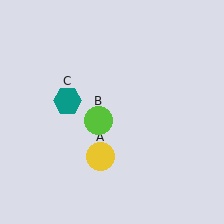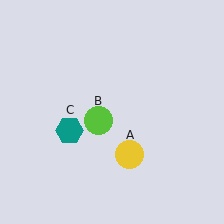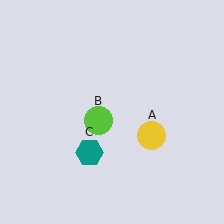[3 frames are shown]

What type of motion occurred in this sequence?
The yellow circle (object A), teal hexagon (object C) rotated counterclockwise around the center of the scene.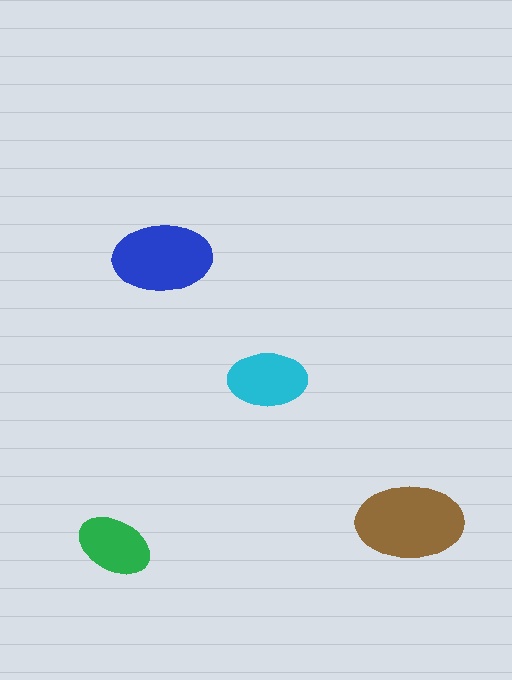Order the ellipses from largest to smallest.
the brown one, the blue one, the cyan one, the green one.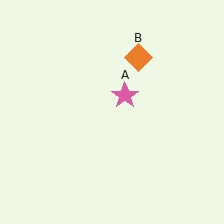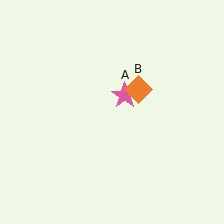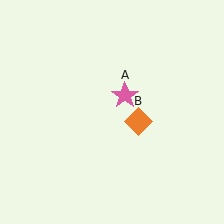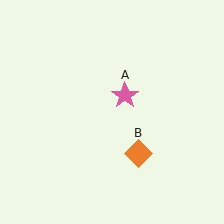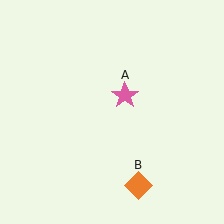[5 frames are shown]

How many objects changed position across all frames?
1 object changed position: orange diamond (object B).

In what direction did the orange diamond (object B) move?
The orange diamond (object B) moved down.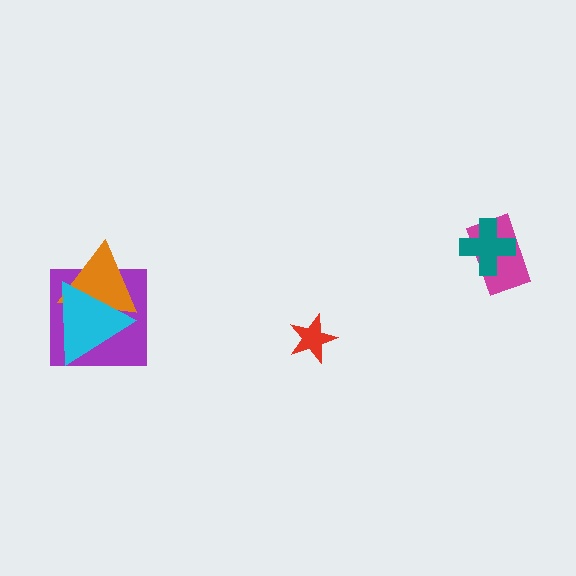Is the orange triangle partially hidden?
Yes, it is partially covered by another shape.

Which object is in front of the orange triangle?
The cyan triangle is in front of the orange triangle.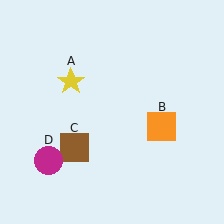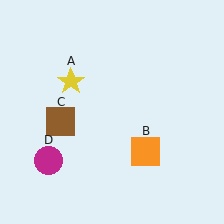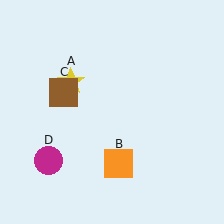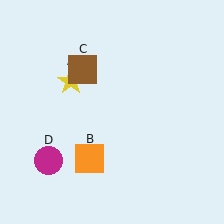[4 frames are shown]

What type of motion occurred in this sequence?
The orange square (object B), brown square (object C) rotated clockwise around the center of the scene.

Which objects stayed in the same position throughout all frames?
Yellow star (object A) and magenta circle (object D) remained stationary.